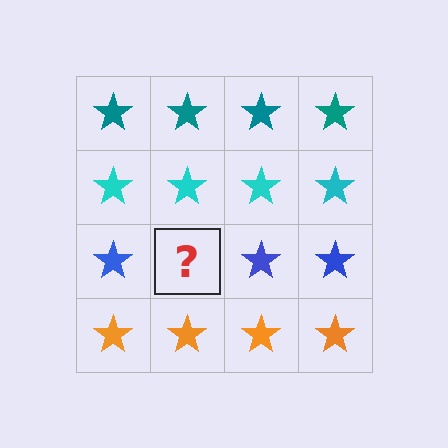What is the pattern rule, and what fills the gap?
The rule is that each row has a consistent color. The gap should be filled with a blue star.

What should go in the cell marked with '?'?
The missing cell should contain a blue star.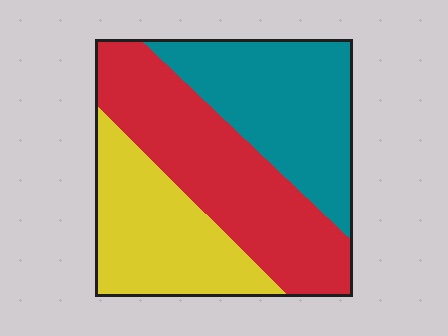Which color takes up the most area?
Red, at roughly 40%.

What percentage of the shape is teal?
Teal covers around 30% of the shape.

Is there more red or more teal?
Red.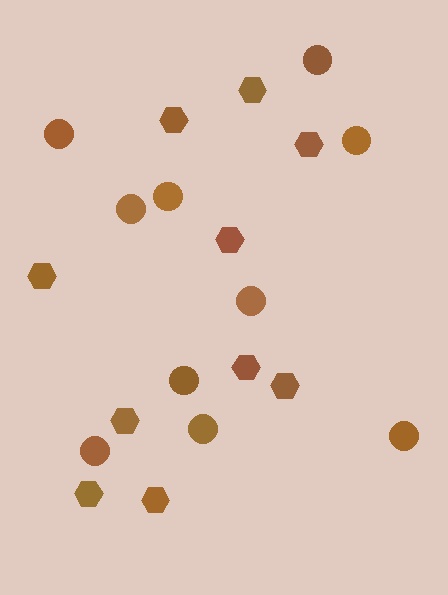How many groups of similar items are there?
There are 2 groups: one group of hexagons (10) and one group of circles (10).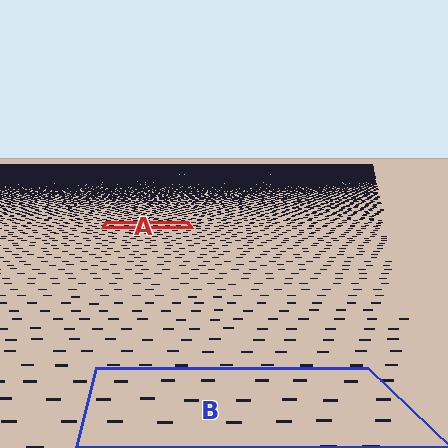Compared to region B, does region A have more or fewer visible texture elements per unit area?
Region A has more texture elements per unit area — they are packed more densely because it is farther away.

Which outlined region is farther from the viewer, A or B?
Region A is farther from the viewer — the texture elements inside it appear smaller and more densely packed.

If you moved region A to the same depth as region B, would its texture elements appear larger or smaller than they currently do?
They would appear larger. At a closer depth, the same texture elements are projected at a bigger on-screen size.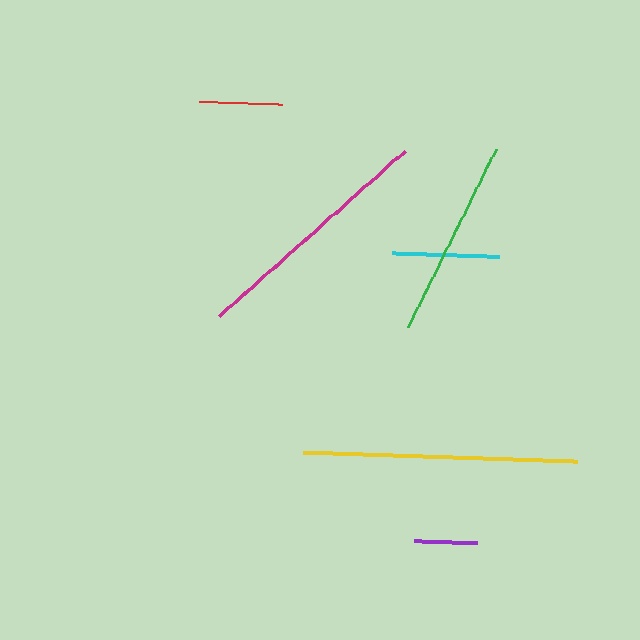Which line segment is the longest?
The yellow line is the longest at approximately 275 pixels.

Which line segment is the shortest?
The purple line is the shortest at approximately 63 pixels.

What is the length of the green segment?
The green segment is approximately 199 pixels long.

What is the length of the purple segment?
The purple segment is approximately 63 pixels long.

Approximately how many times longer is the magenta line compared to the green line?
The magenta line is approximately 1.3 times the length of the green line.